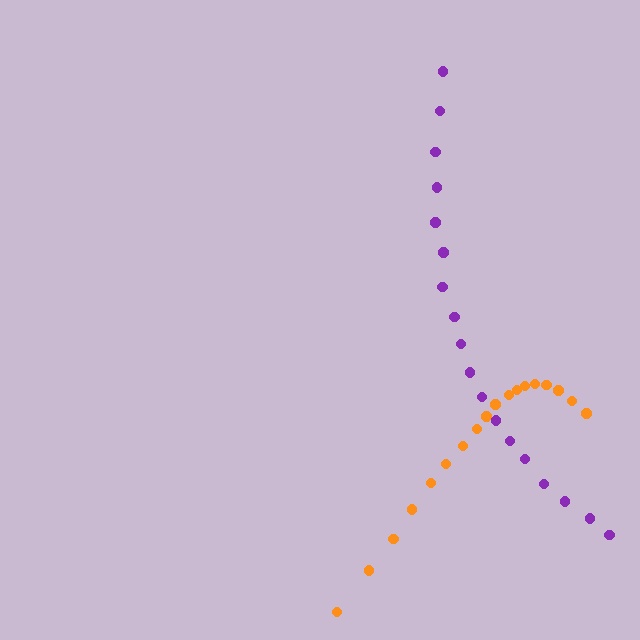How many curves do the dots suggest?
There are 2 distinct paths.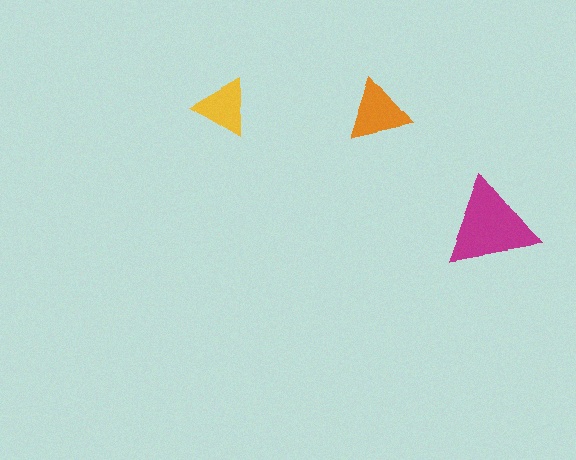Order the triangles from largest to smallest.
the magenta one, the orange one, the yellow one.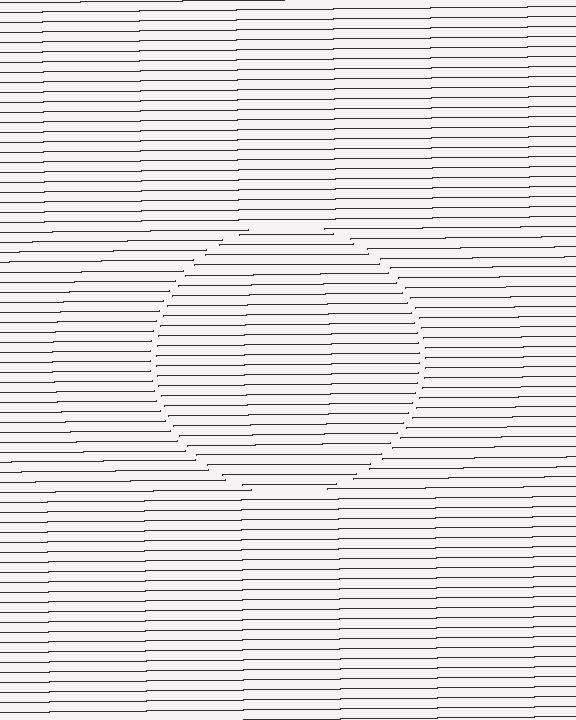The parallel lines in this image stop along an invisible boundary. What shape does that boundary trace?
An illusory circle. The interior of the shape contains the same grating, shifted by half a period — the contour is defined by the phase discontinuity where line-ends from the inner and outer gratings abut.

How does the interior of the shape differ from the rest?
The interior of the shape contains the same grating, shifted by half a period — the contour is defined by the phase discontinuity where line-ends from the inner and outer gratings abut.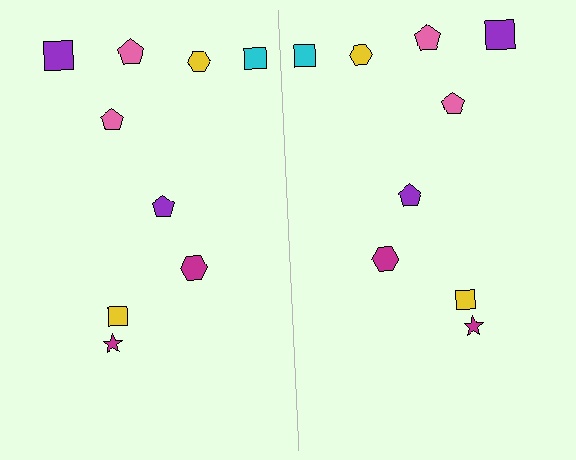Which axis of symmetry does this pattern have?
The pattern has a vertical axis of symmetry running through the center of the image.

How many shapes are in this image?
There are 18 shapes in this image.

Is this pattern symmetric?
Yes, this pattern has bilateral (reflection) symmetry.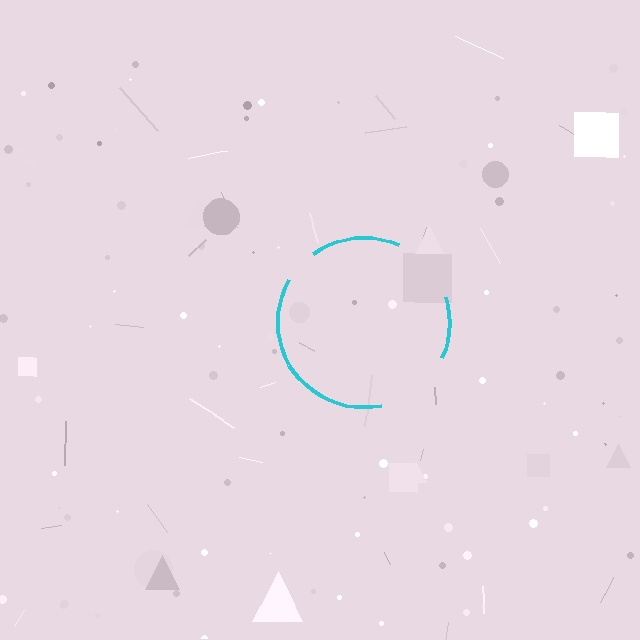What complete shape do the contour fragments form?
The contour fragments form a circle.